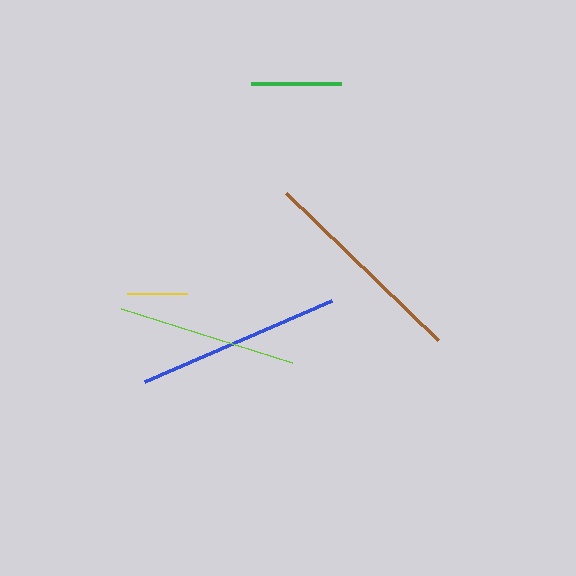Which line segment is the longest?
The brown line is the longest at approximately 212 pixels.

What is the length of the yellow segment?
The yellow segment is approximately 61 pixels long.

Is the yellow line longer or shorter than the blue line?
The blue line is longer than the yellow line.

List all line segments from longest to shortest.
From longest to shortest: brown, blue, lime, green, yellow.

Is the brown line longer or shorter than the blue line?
The brown line is longer than the blue line.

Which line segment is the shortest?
The yellow line is the shortest at approximately 61 pixels.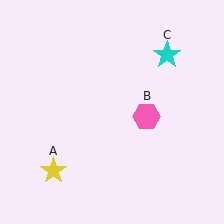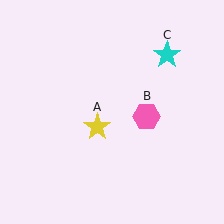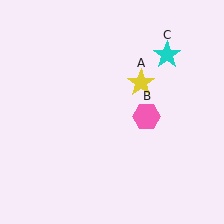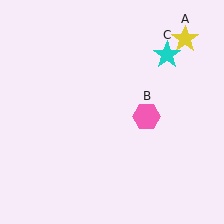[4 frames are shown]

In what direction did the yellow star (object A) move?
The yellow star (object A) moved up and to the right.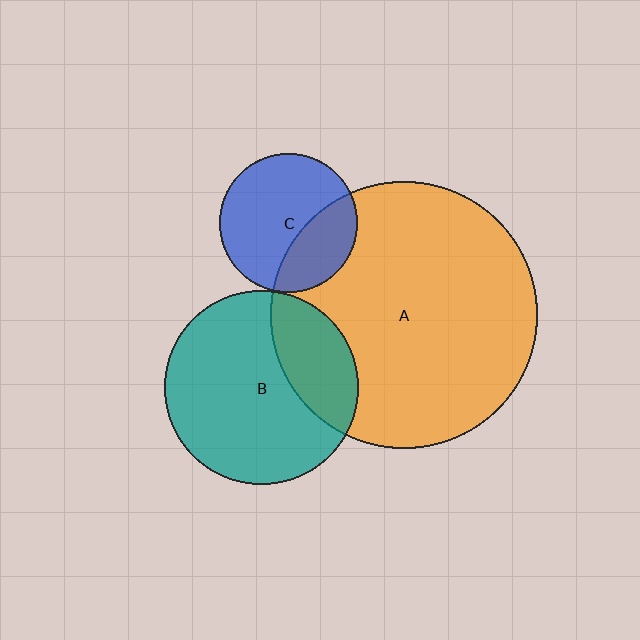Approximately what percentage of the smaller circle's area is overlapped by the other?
Approximately 30%.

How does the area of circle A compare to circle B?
Approximately 1.9 times.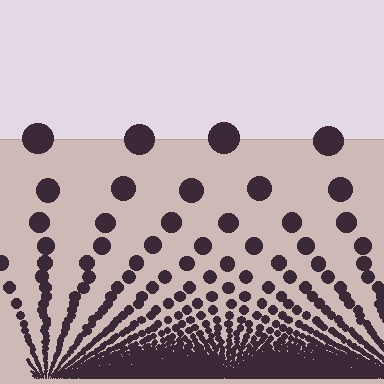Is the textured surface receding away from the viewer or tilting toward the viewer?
The surface appears to tilt toward the viewer. Texture elements get larger and sparser toward the top.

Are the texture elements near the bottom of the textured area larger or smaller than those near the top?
Smaller. The gradient is inverted — elements near the bottom are smaller and denser.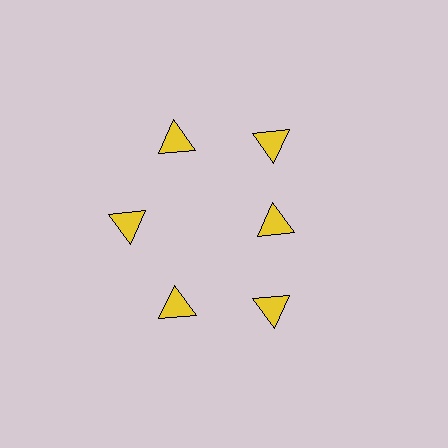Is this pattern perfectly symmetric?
No. The 6 yellow triangles are arranged in a ring, but one element near the 3 o'clock position is pulled inward toward the center, breaking the 6-fold rotational symmetry.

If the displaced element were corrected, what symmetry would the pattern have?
It would have 6-fold rotational symmetry — the pattern would map onto itself every 60 degrees.